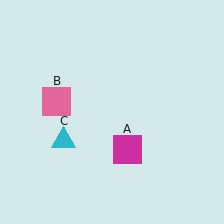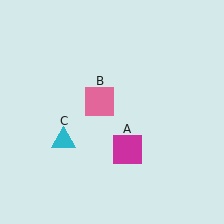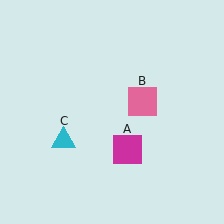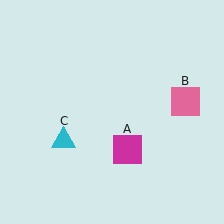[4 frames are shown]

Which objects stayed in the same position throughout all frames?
Magenta square (object A) and cyan triangle (object C) remained stationary.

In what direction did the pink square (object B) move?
The pink square (object B) moved right.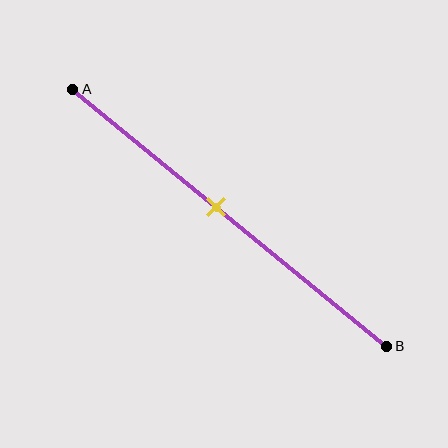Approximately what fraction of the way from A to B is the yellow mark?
The yellow mark is approximately 45% of the way from A to B.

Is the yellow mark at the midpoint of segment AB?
No, the mark is at about 45% from A, not at the 50% midpoint.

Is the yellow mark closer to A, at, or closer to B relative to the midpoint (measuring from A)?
The yellow mark is closer to point A than the midpoint of segment AB.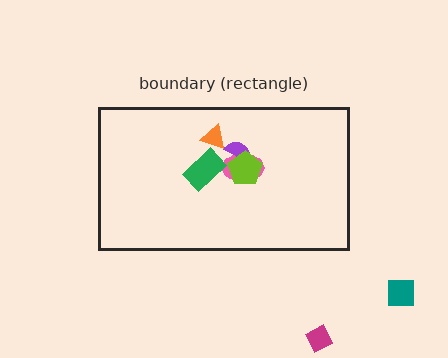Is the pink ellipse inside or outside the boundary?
Inside.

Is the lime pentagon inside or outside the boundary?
Inside.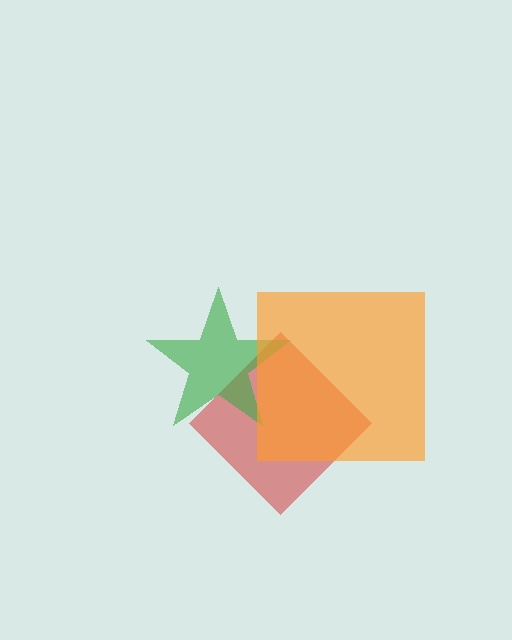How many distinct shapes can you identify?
There are 3 distinct shapes: a red diamond, a green star, an orange square.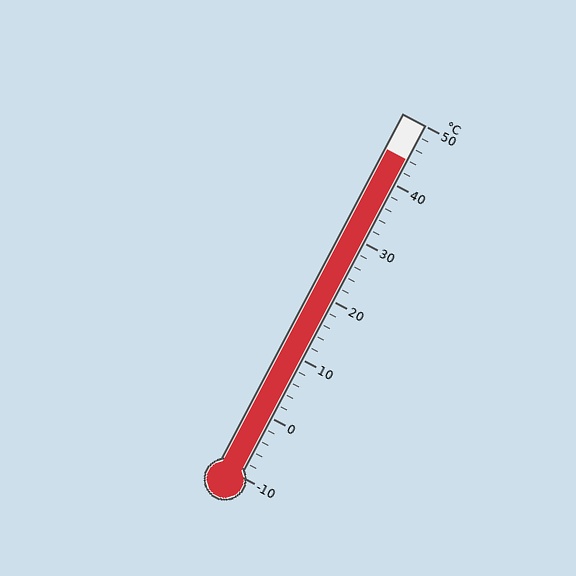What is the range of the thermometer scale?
The thermometer scale ranges from -10°C to 50°C.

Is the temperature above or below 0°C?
The temperature is above 0°C.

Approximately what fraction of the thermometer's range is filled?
The thermometer is filled to approximately 90% of its range.